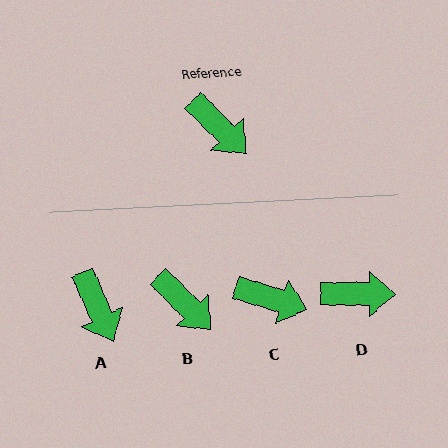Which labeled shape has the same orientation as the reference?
B.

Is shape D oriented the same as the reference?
No, it is off by about 45 degrees.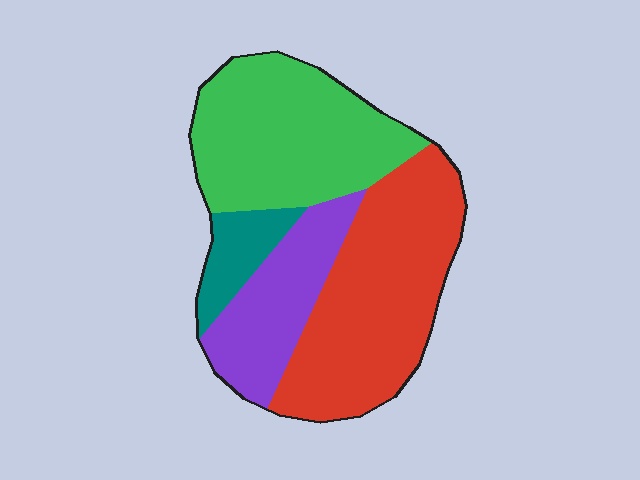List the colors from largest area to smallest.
From largest to smallest: red, green, purple, teal.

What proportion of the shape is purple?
Purple covers roughly 20% of the shape.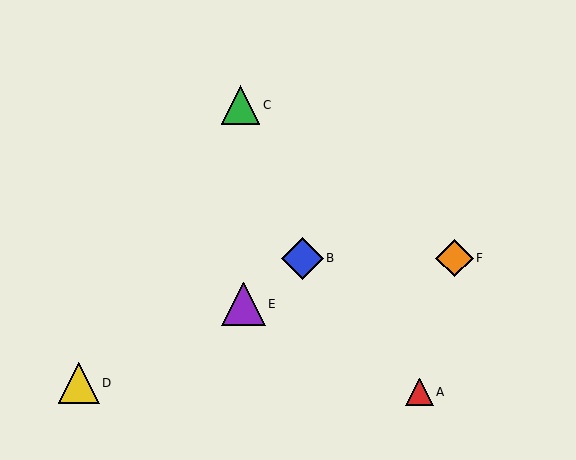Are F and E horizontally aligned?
No, F is at y≈258 and E is at y≈304.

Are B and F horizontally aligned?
Yes, both are at y≈258.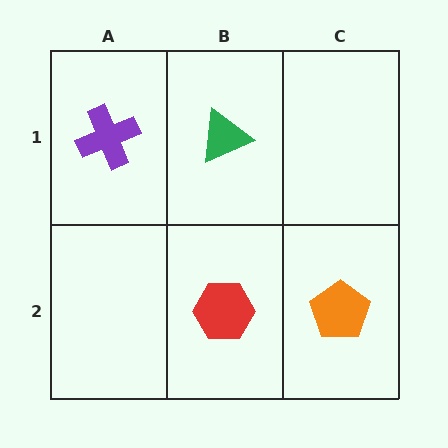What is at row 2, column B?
A red hexagon.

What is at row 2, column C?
An orange pentagon.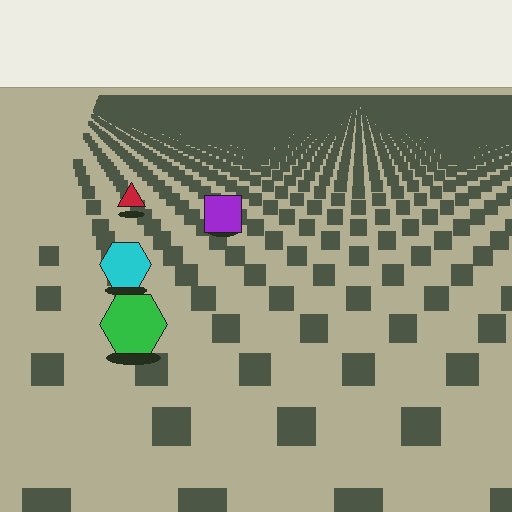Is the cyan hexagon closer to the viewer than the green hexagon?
No. The green hexagon is closer — you can tell from the texture gradient: the ground texture is coarser near it.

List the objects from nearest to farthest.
From nearest to farthest: the green hexagon, the cyan hexagon, the purple square, the red triangle.